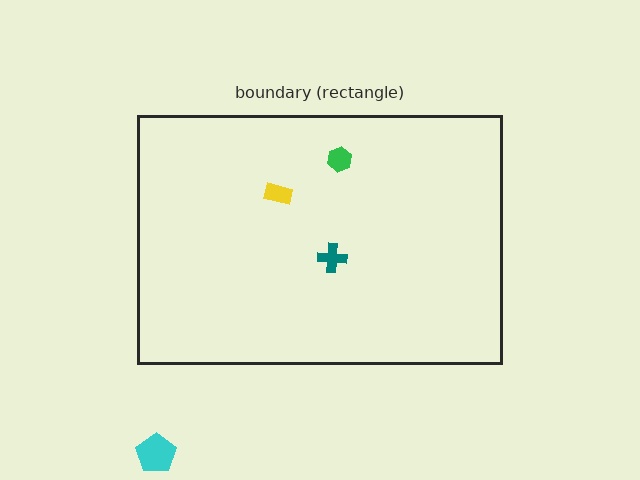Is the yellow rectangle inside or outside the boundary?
Inside.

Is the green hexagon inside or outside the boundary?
Inside.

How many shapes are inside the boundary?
3 inside, 1 outside.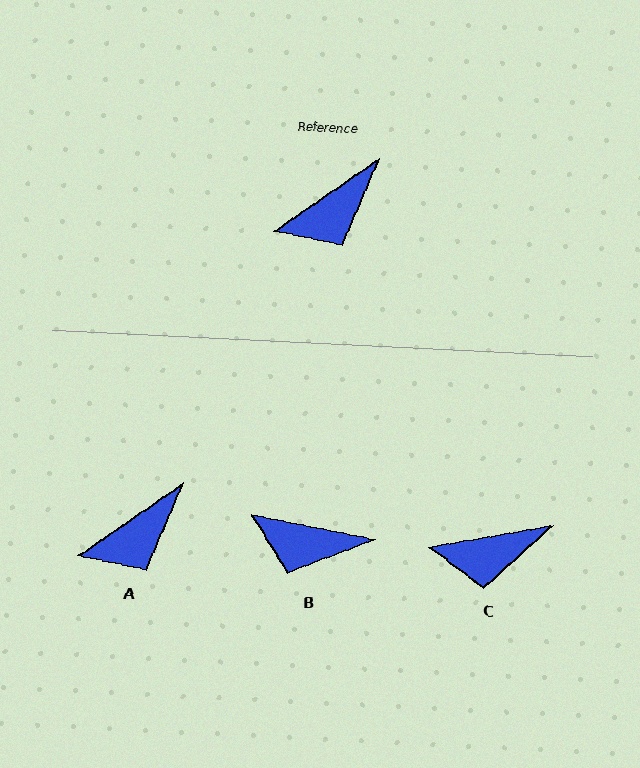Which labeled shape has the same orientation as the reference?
A.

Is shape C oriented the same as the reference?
No, it is off by about 25 degrees.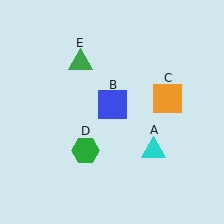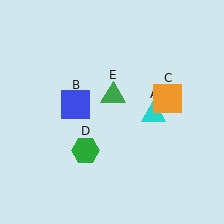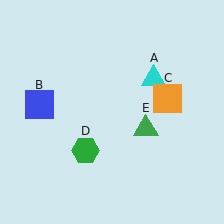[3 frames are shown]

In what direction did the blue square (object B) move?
The blue square (object B) moved left.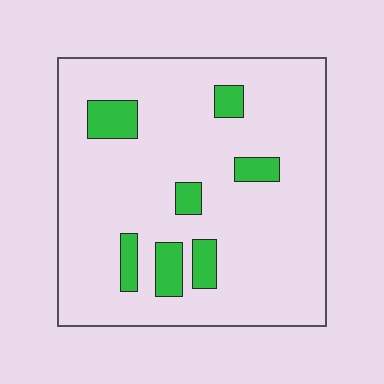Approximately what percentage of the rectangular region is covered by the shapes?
Approximately 10%.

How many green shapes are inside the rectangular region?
7.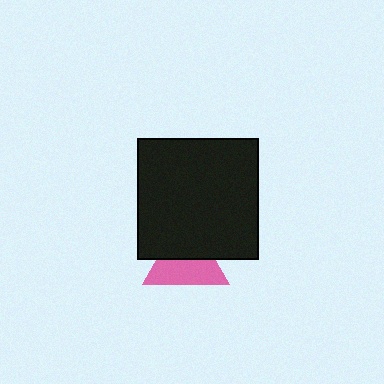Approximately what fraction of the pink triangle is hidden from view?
Roughly 44% of the pink triangle is hidden behind the black square.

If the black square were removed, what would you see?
You would see the complete pink triangle.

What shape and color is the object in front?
The object in front is a black square.